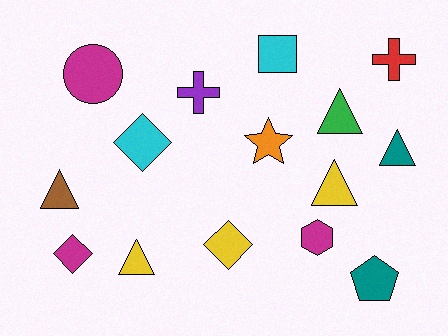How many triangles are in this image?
There are 5 triangles.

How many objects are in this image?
There are 15 objects.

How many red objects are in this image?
There is 1 red object.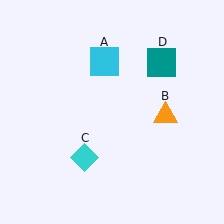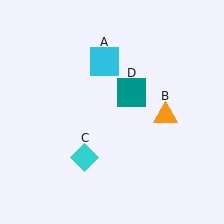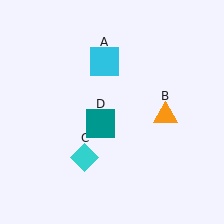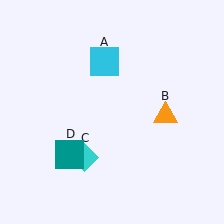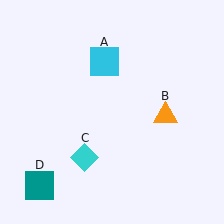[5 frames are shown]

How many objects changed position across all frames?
1 object changed position: teal square (object D).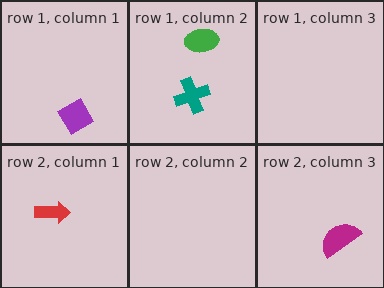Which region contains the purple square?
The row 1, column 1 region.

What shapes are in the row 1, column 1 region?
The purple square.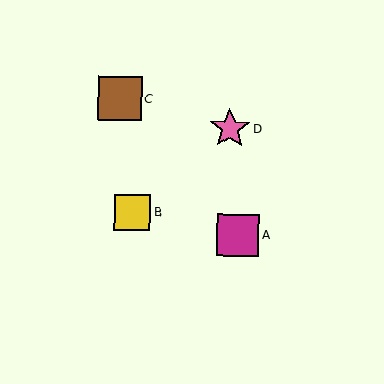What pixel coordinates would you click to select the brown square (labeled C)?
Click at (120, 99) to select the brown square C.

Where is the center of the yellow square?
The center of the yellow square is at (132, 212).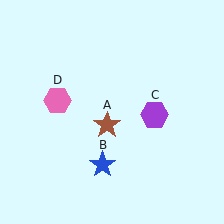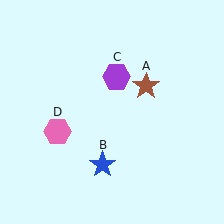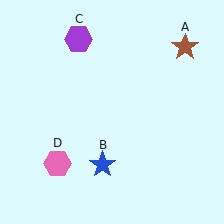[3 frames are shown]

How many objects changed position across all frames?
3 objects changed position: brown star (object A), purple hexagon (object C), pink hexagon (object D).